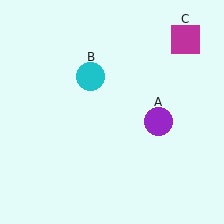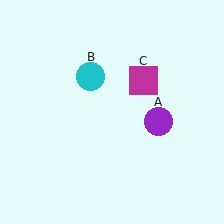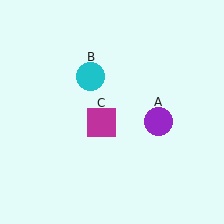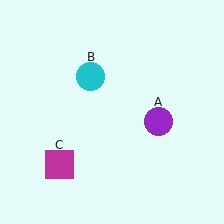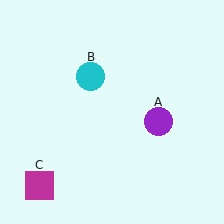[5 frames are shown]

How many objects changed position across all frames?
1 object changed position: magenta square (object C).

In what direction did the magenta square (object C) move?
The magenta square (object C) moved down and to the left.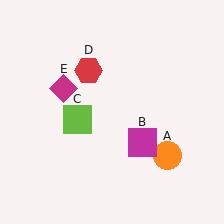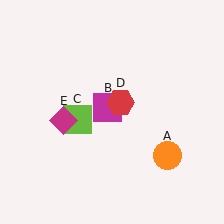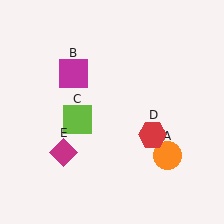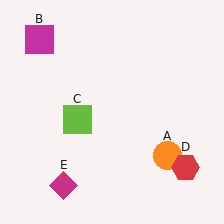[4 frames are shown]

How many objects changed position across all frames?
3 objects changed position: magenta square (object B), red hexagon (object D), magenta diamond (object E).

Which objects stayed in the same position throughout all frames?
Orange circle (object A) and lime square (object C) remained stationary.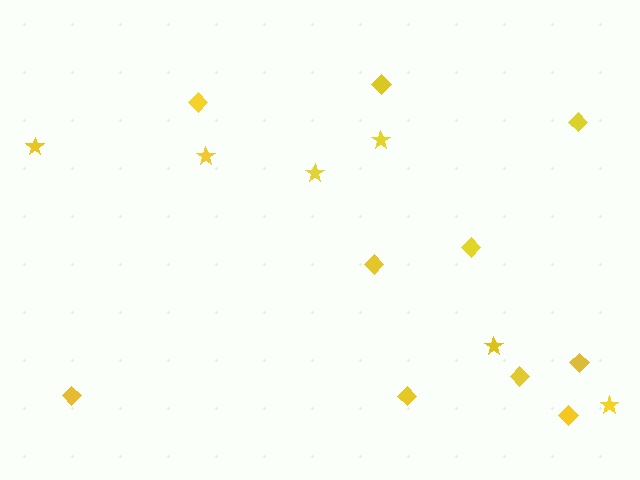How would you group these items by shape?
There are 2 groups: one group of stars (6) and one group of diamonds (10).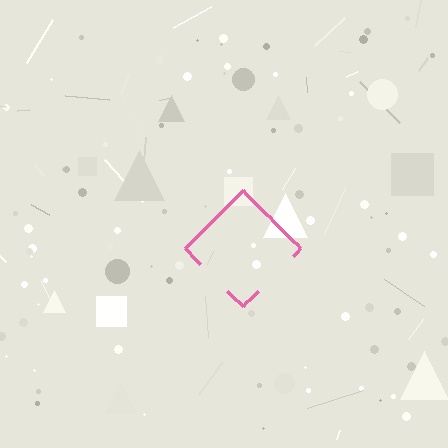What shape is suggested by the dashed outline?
The dashed outline suggests a diamond.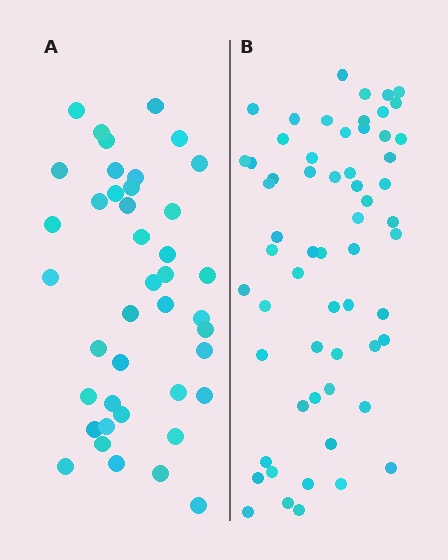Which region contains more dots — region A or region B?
Region B (the right region) has more dots.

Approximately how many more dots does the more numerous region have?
Region B has approximately 20 more dots than region A.